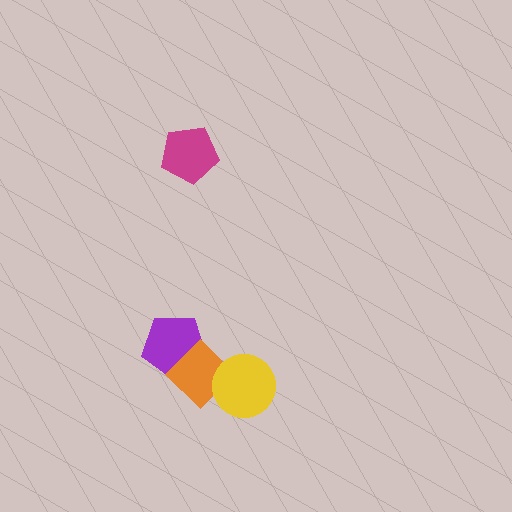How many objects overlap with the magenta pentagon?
0 objects overlap with the magenta pentagon.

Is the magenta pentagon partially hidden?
No, no other shape covers it.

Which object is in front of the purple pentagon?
The orange diamond is in front of the purple pentagon.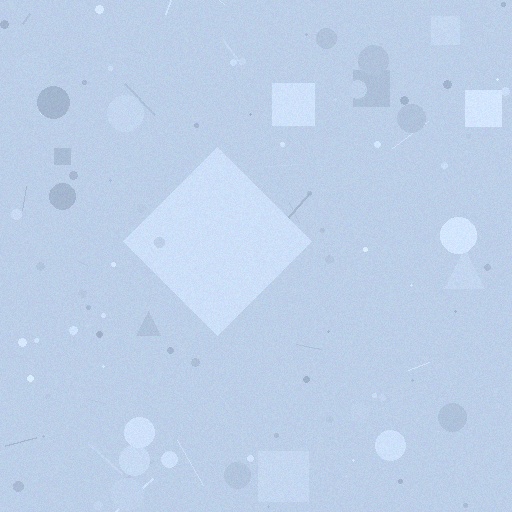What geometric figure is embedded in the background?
A diamond is embedded in the background.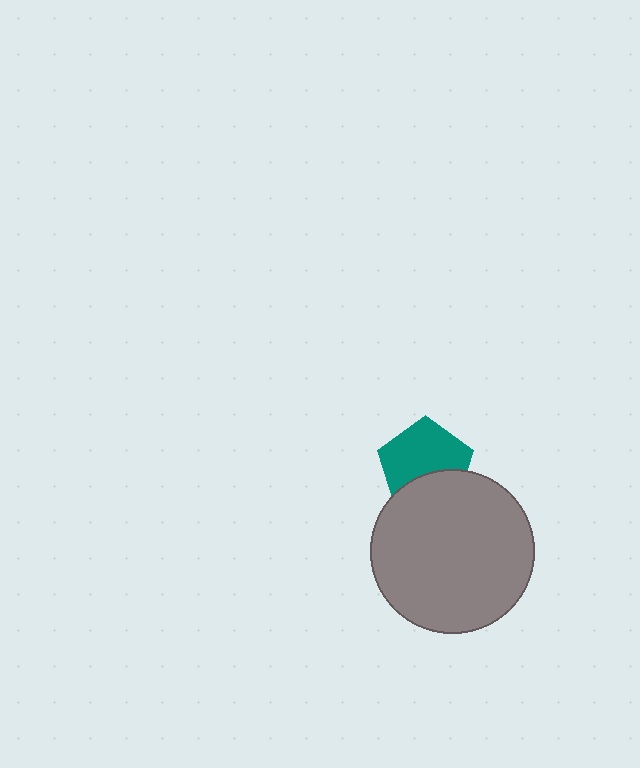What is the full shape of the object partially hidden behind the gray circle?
The partially hidden object is a teal pentagon.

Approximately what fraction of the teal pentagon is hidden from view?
Roughly 35% of the teal pentagon is hidden behind the gray circle.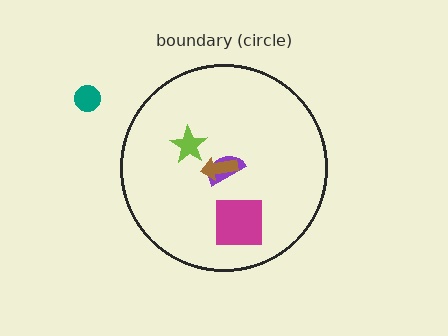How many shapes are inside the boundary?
4 inside, 1 outside.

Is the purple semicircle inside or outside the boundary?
Inside.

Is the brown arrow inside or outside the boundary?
Inside.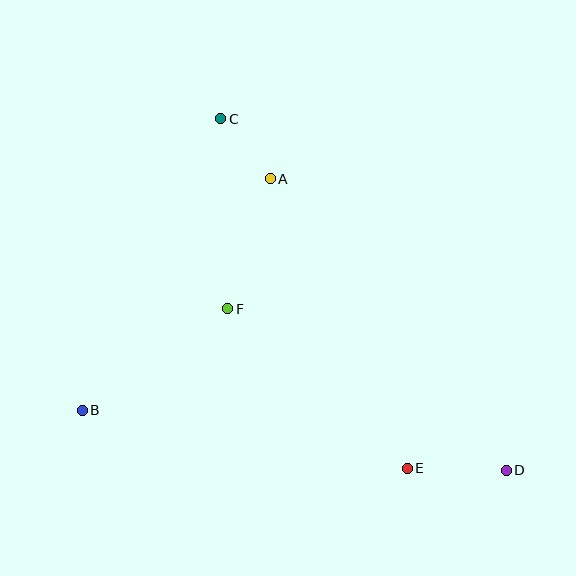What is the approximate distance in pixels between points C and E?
The distance between C and E is approximately 396 pixels.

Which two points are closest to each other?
Points A and C are closest to each other.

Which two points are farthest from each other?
Points C and D are farthest from each other.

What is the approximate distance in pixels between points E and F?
The distance between E and F is approximately 240 pixels.